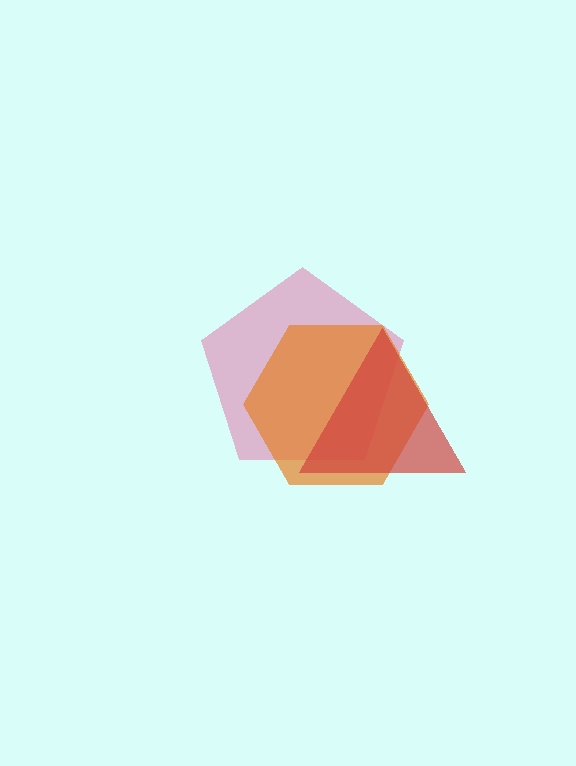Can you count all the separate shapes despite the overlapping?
Yes, there are 3 separate shapes.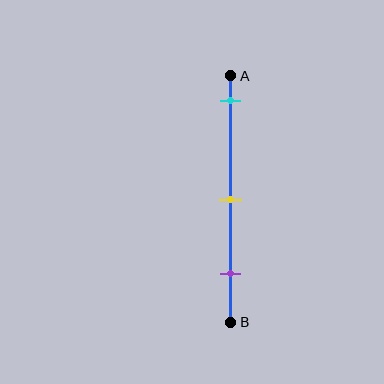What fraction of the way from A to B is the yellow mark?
The yellow mark is approximately 50% (0.5) of the way from A to B.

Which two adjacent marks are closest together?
The yellow and purple marks are the closest adjacent pair.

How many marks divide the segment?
There are 3 marks dividing the segment.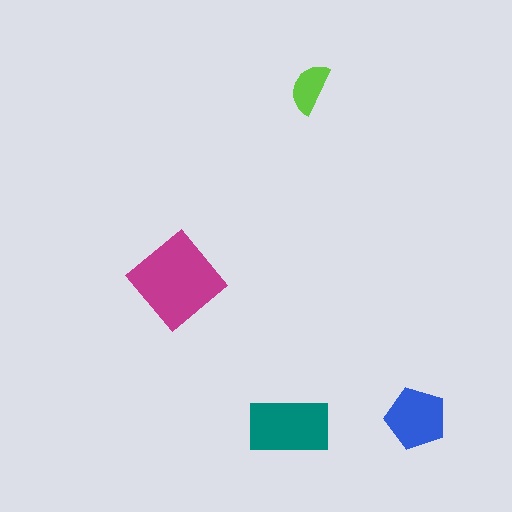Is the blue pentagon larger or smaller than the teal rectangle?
Smaller.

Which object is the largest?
The magenta diamond.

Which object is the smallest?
The lime semicircle.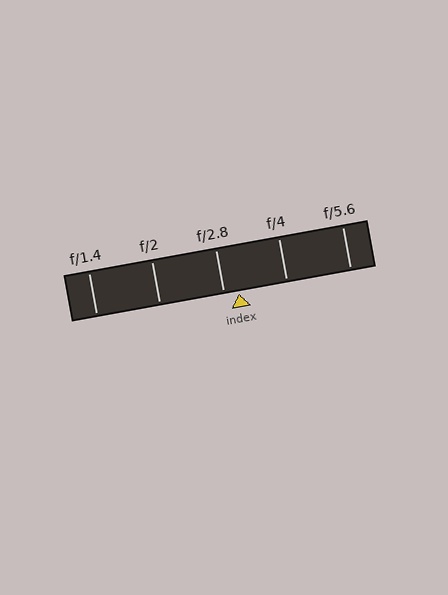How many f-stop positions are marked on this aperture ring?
There are 5 f-stop positions marked.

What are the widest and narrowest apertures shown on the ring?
The widest aperture shown is f/1.4 and the narrowest is f/5.6.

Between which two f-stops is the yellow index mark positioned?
The index mark is between f/2.8 and f/4.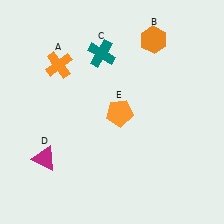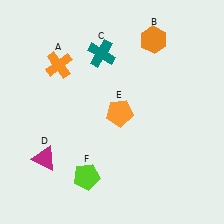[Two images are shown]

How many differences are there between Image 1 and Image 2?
There is 1 difference between the two images.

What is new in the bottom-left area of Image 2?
A lime pentagon (F) was added in the bottom-left area of Image 2.